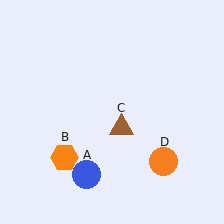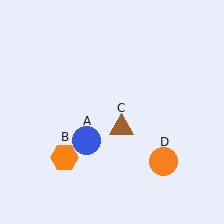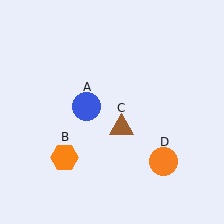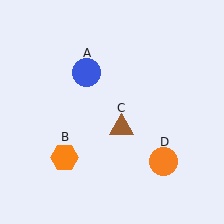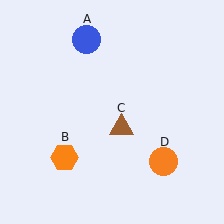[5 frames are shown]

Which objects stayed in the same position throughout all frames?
Orange hexagon (object B) and brown triangle (object C) and orange circle (object D) remained stationary.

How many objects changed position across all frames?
1 object changed position: blue circle (object A).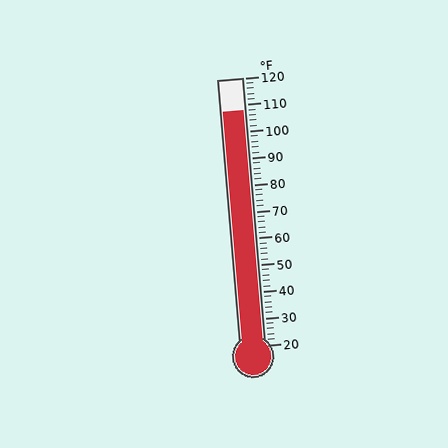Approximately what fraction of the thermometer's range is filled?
The thermometer is filled to approximately 90% of its range.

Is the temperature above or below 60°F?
The temperature is above 60°F.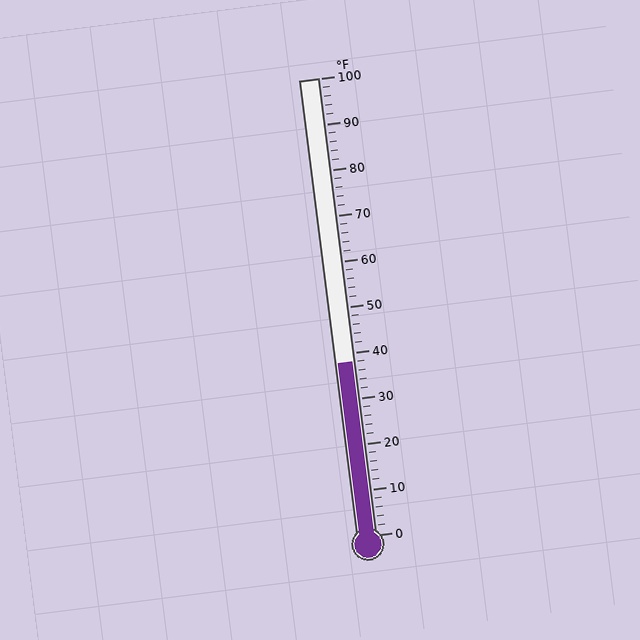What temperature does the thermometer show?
The thermometer shows approximately 38°F.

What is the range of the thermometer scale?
The thermometer scale ranges from 0°F to 100°F.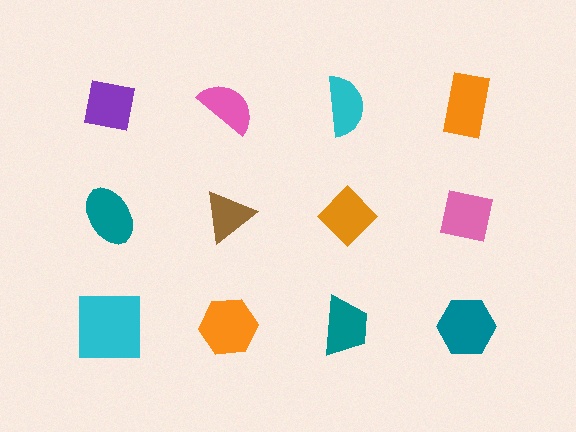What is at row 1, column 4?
An orange rectangle.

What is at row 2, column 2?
A brown triangle.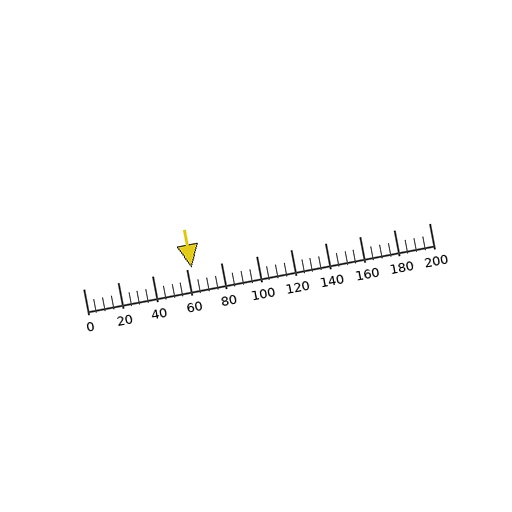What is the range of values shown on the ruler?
The ruler shows values from 0 to 200.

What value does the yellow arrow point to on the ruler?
The yellow arrow points to approximately 63.